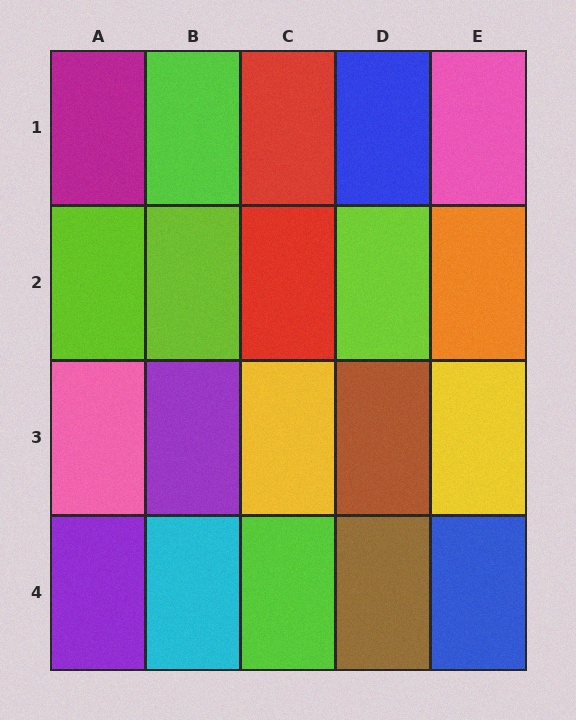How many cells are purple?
2 cells are purple.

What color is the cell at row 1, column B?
Lime.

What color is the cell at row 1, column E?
Pink.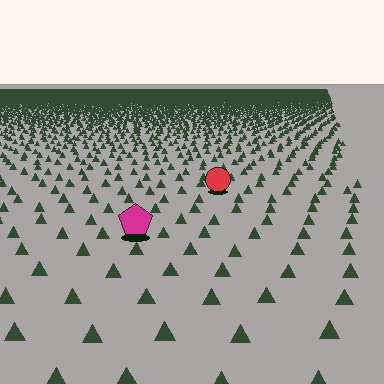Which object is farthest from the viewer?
The red circle is farthest from the viewer. It appears smaller and the ground texture around it is denser.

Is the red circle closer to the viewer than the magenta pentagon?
No. The magenta pentagon is closer — you can tell from the texture gradient: the ground texture is coarser near it.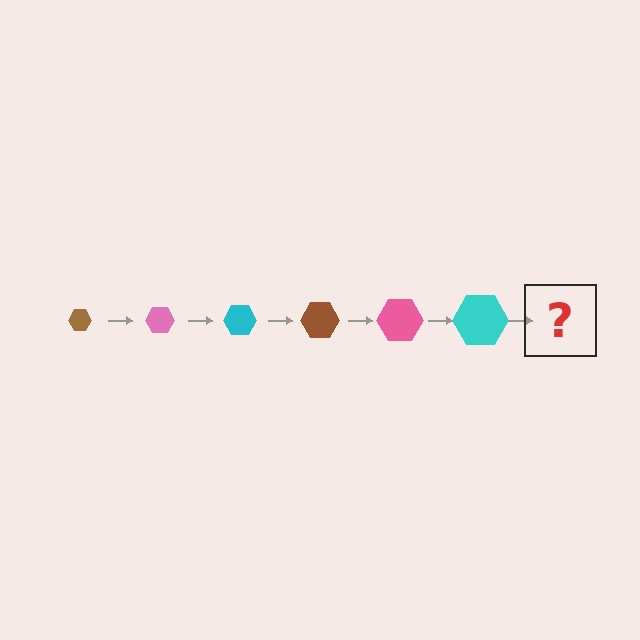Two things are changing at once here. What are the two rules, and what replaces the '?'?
The two rules are that the hexagon grows larger each step and the color cycles through brown, pink, and cyan. The '?' should be a brown hexagon, larger than the previous one.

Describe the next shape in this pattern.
It should be a brown hexagon, larger than the previous one.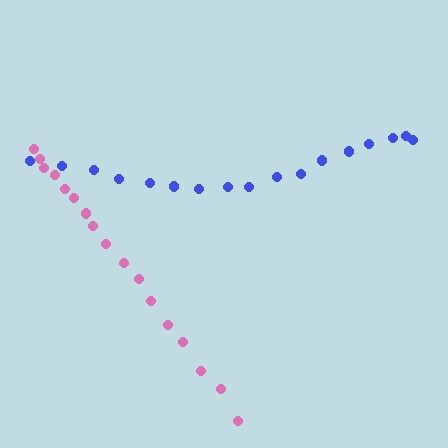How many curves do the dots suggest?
There are 2 distinct paths.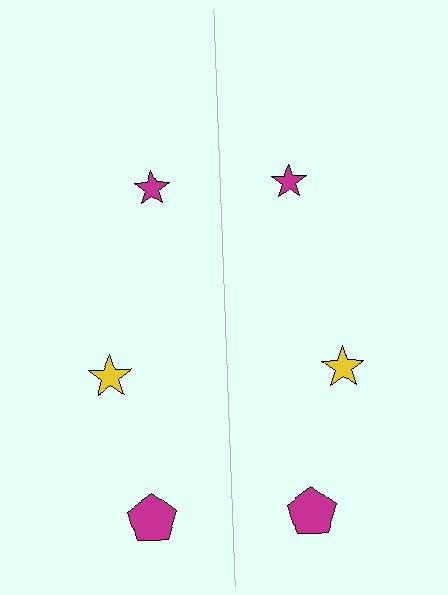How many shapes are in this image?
There are 6 shapes in this image.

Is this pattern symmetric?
Yes, this pattern has bilateral (reflection) symmetry.